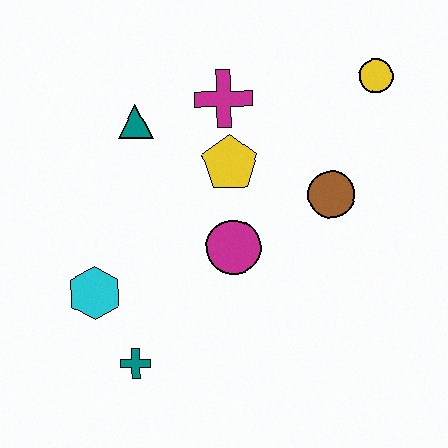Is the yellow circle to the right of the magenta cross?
Yes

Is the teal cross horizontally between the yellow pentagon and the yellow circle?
No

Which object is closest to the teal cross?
The cyan hexagon is closest to the teal cross.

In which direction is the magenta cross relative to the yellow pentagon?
The magenta cross is above the yellow pentagon.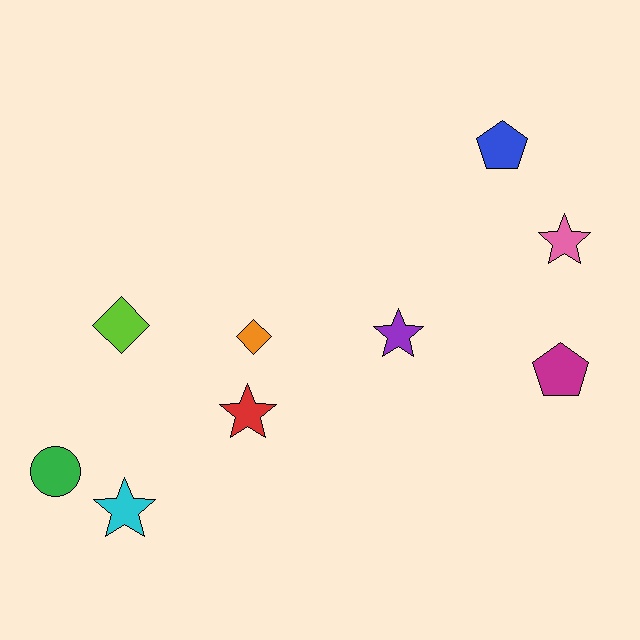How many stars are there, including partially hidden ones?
There are 4 stars.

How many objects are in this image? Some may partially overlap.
There are 9 objects.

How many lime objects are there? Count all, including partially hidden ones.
There is 1 lime object.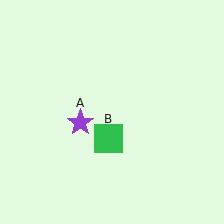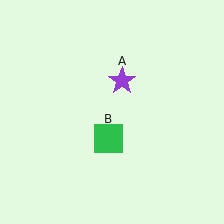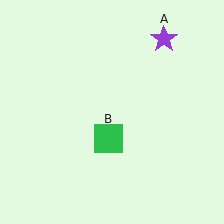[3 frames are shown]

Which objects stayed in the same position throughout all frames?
Green square (object B) remained stationary.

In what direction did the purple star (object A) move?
The purple star (object A) moved up and to the right.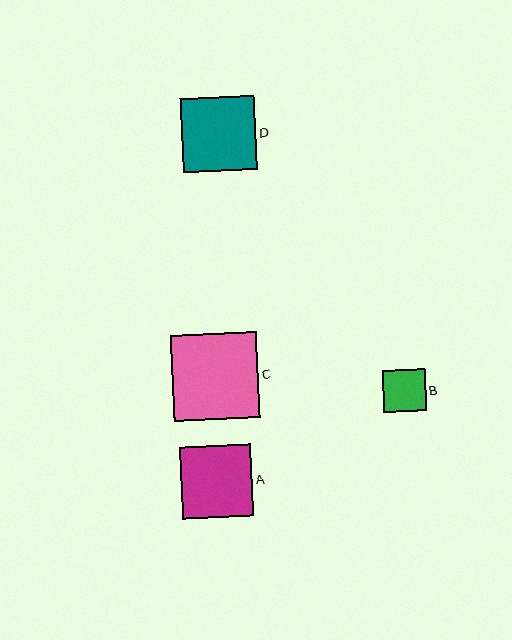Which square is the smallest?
Square B is the smallest with a size of approximately 43 pixels.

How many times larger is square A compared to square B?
Square A is approximately 1.7 times the size of square B.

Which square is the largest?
Square C is the largest with a size of approximately 86 pixels.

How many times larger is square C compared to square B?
Square C is approximately 2.0 times the size of square B.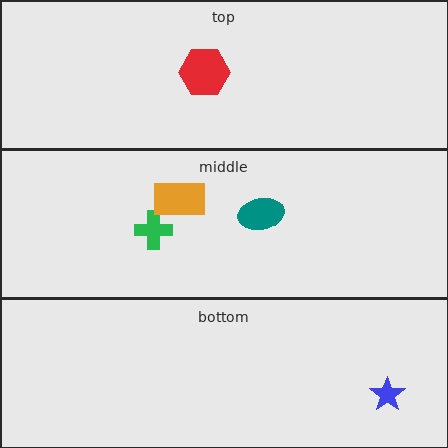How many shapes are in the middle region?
3.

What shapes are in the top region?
The red hexagon.